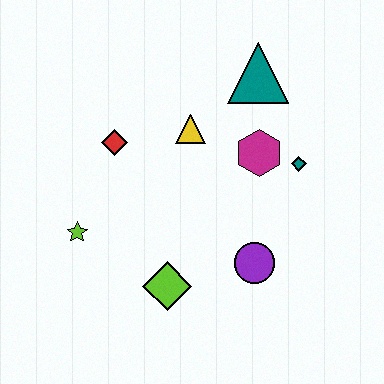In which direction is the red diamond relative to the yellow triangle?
The red diamond is to the left of the yellow triangle.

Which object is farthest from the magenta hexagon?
The lime star is farthest from the magenta hexagon.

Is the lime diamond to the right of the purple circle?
No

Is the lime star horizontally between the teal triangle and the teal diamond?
No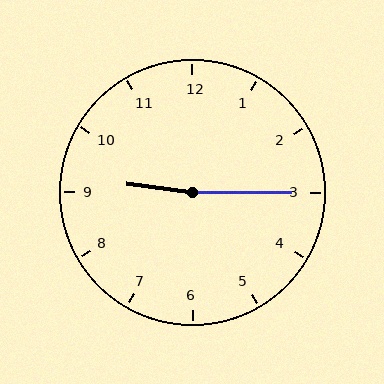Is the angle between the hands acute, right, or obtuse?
It is obtuse.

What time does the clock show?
9:15.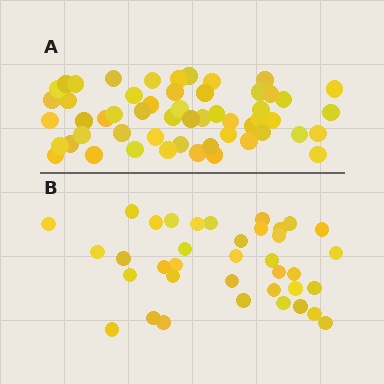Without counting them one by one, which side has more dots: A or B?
Region A (the top region) has more dots.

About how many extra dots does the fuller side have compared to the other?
Region A has approximately 15 more dots than region B.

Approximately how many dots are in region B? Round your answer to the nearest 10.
About 40 dots. (The exact count is 37, which rounds to 40.)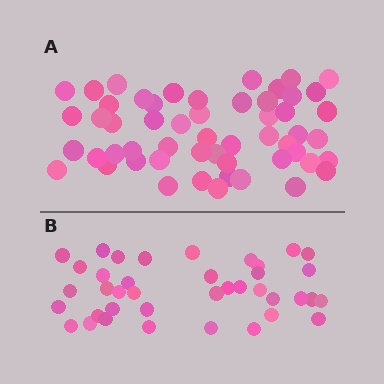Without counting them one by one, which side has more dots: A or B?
Region A (the top region) has more dots.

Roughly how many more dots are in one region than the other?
Region A has approximately 15 more dots than region B.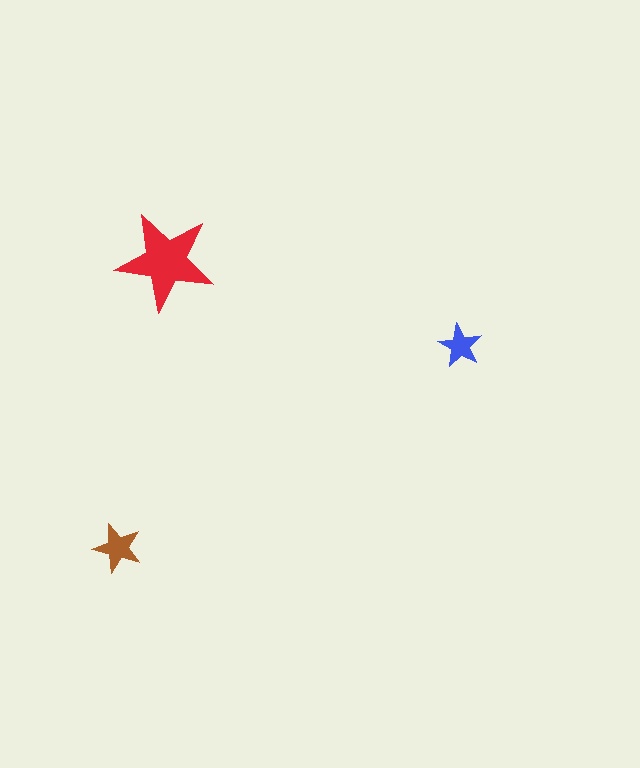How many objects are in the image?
There are 3 objects in the image.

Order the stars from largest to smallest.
the red one, the brown one, the blue one.